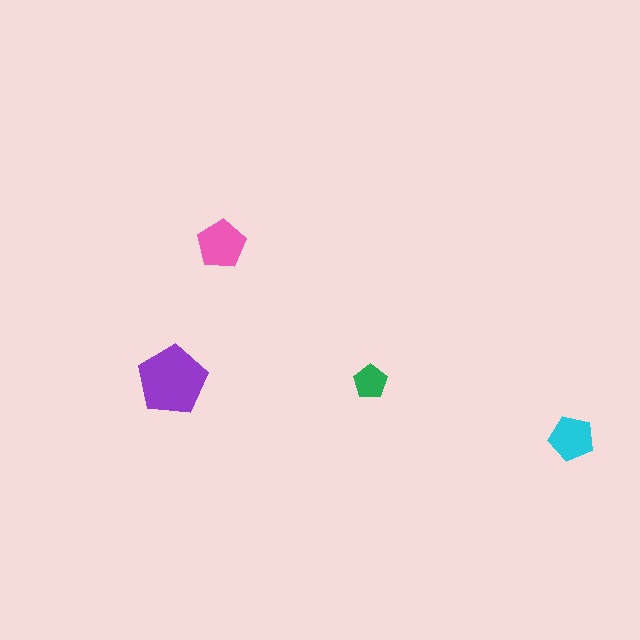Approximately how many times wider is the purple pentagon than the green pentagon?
About 2 times wider.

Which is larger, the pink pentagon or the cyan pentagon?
The pink one.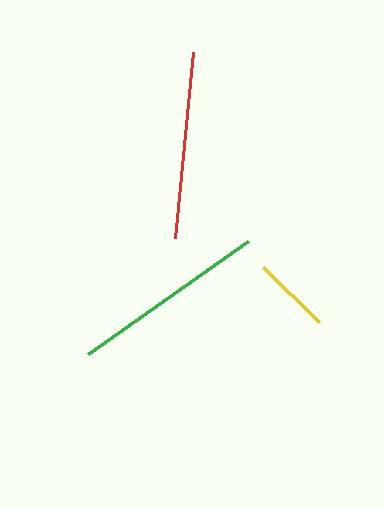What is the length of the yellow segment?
The yellow segment is approximately 78 pixels long.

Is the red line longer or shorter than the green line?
The green line is longer than the red line.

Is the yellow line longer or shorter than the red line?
The red line is longer than the yellow line.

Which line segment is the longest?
The green line is the longest at approximately 196 pixels.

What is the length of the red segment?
The red segment is approximately 187 pixels long.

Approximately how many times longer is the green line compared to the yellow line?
The green line is approximately 2.5 times the length of the yellow line.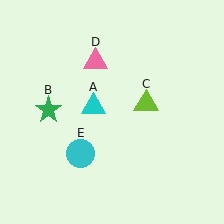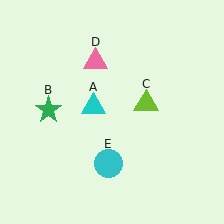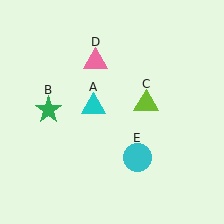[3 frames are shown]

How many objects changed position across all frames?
1 object changed position: cyan circle (object E).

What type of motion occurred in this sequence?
The cyan circle (object E) rotated counterclockwise around the center of the scene.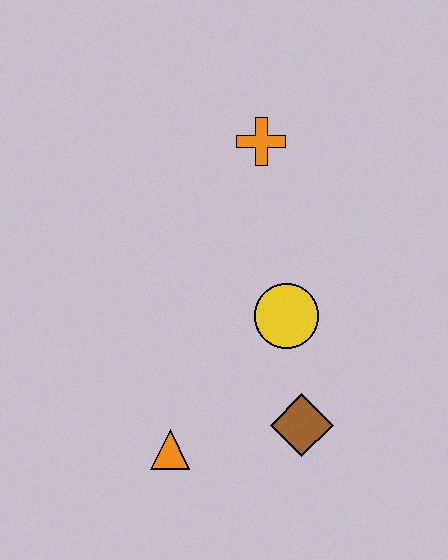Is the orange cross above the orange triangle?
Yes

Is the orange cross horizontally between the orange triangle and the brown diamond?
Yes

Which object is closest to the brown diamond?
The yellow circle is closest to the brown diamond.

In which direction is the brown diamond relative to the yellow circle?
The brown diamond is below the yellow circle.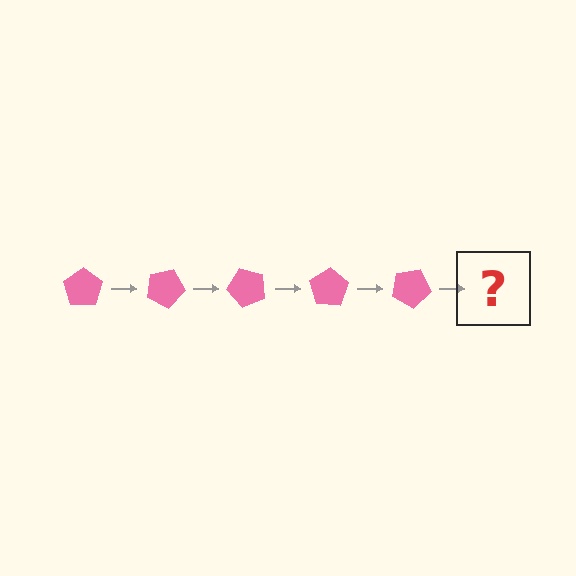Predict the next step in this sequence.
The next step is a pink pentagon rotated 125 degrees.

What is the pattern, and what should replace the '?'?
The pattern is that the pentagon rotates 25 degrees each step. The '?' should be a pink pentagon rotated 125 degrees.